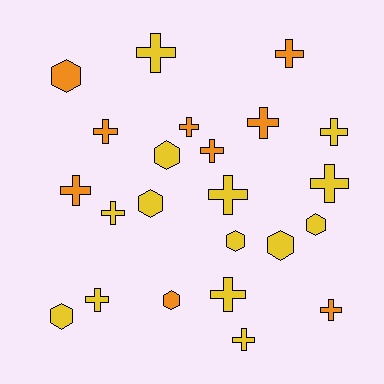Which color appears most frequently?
Yellow, with 14 objects.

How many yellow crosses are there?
There are 8 yellow crosses.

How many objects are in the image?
There are 23 objects.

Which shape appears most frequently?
Cross, with 15 objects.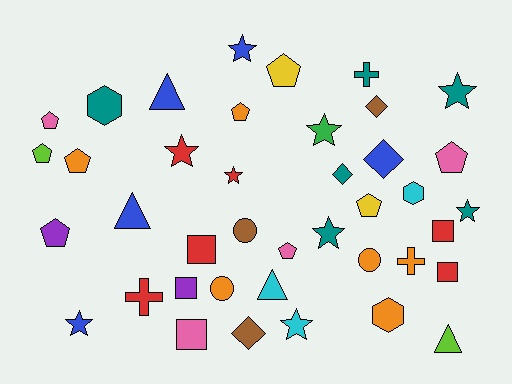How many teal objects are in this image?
There are 6 teal objects.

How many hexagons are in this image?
There are 3 hexagons.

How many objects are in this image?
There are 40 objects.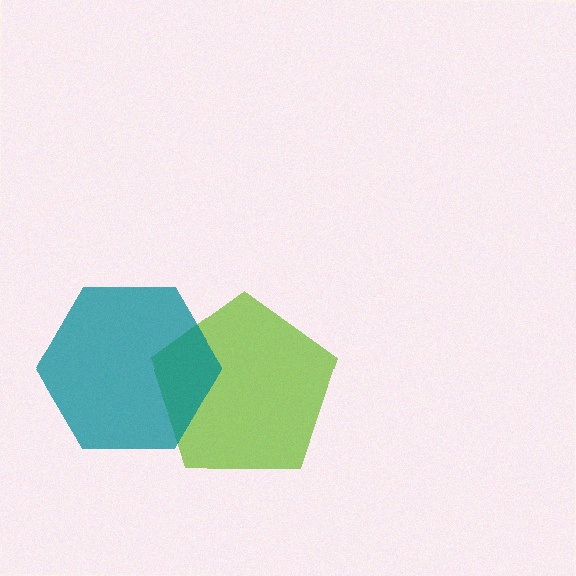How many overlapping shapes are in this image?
There are 2 overlapping shapes in the image.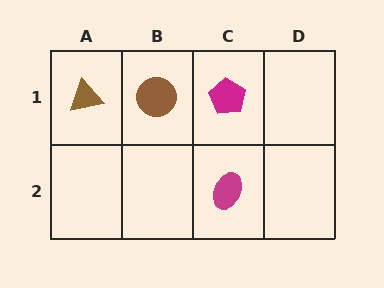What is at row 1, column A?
A brown triangle.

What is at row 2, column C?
A magenta ellipse.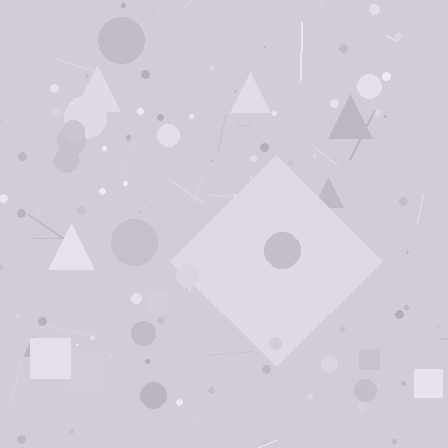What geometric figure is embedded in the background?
A diamond is embedded in the background.